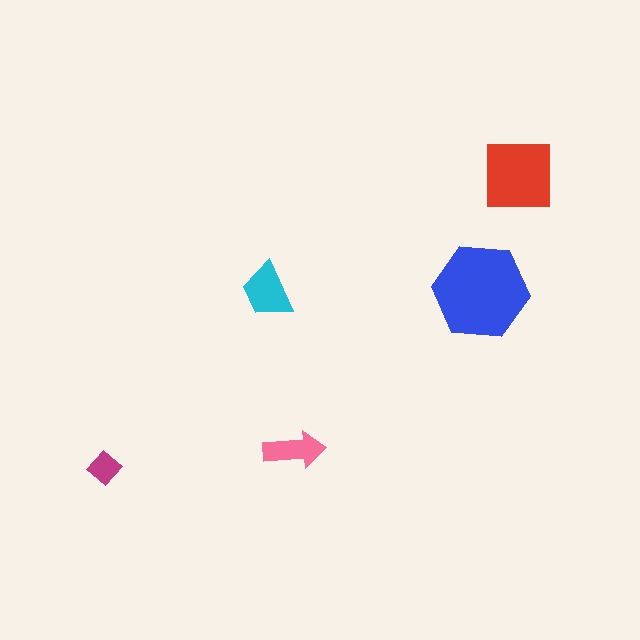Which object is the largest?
The blue hexagon.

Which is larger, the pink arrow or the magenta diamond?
The pink arrow.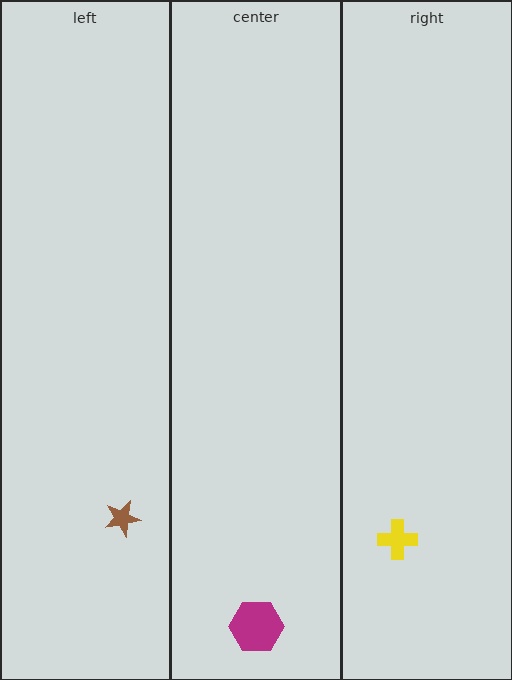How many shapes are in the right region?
1.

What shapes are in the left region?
The brown star.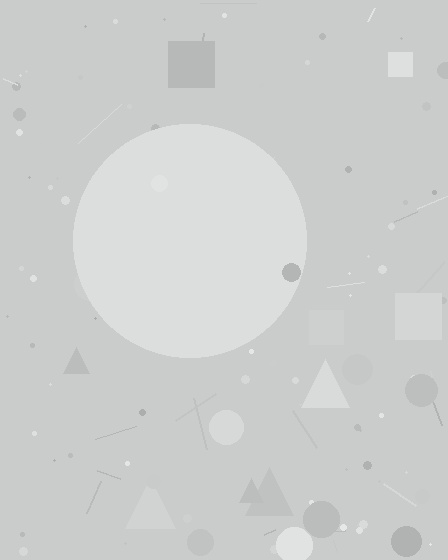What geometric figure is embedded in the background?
A circle is embedded in the background.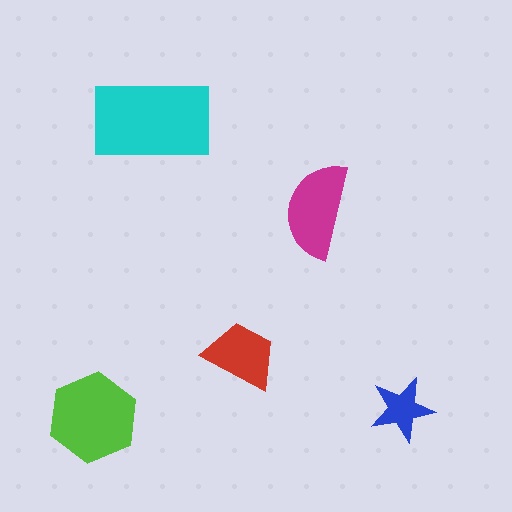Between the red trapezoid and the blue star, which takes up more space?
The red trapezoid.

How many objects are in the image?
There are 5 objects in the image.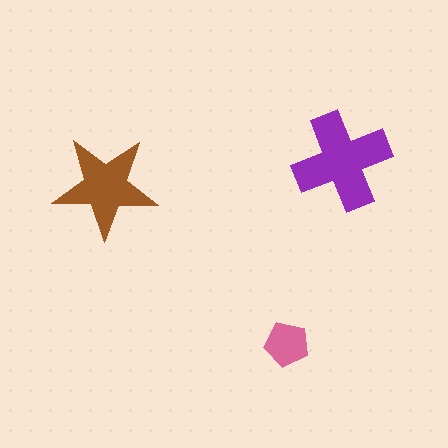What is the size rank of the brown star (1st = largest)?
2nd.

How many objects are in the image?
There are 3 objects in the image.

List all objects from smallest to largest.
The pink pentagon, the brown star, the purple cross.